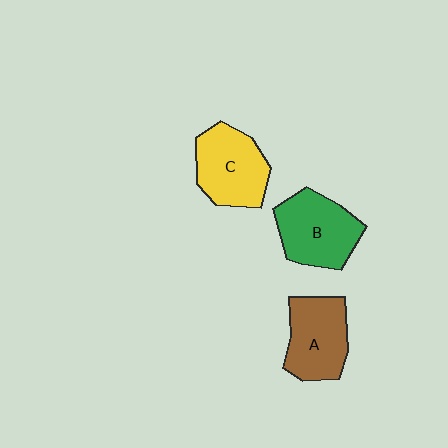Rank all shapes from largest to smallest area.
From largest to smallest: B (green), C (yellow), A (brown).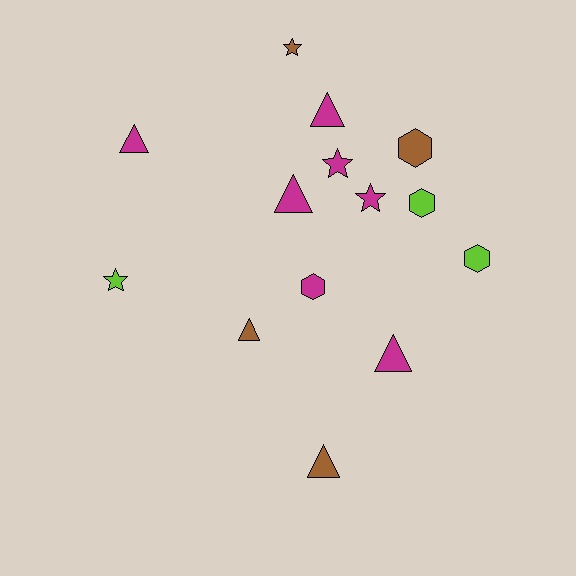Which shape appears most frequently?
Triangle, with 6 objects.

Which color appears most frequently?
Magenta, with 7 objects.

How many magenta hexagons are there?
There is 1 magenta hexagon.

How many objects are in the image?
There are 14 objects.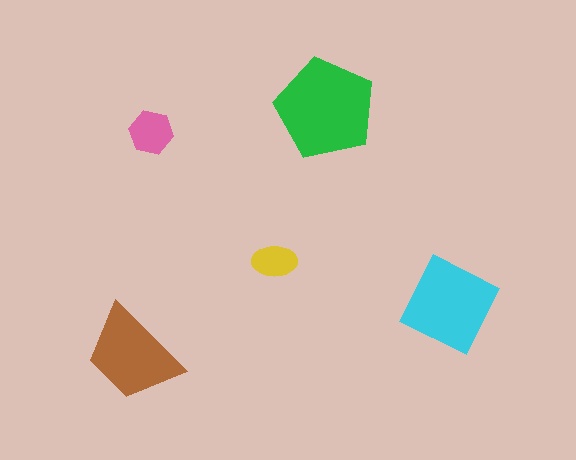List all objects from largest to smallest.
The green pentagon, the cyan diamond, the brown trapezoid, the pink hexagon, the yellow ellipse.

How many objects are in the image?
There are 5 objects in the image.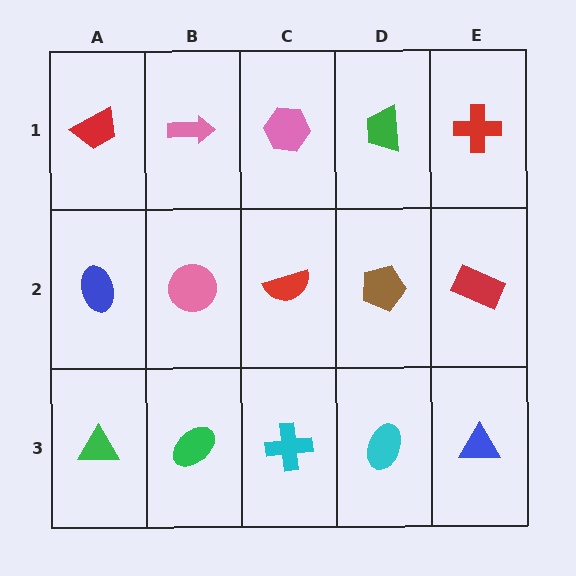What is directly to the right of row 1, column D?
A red cross.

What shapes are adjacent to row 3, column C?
A red semicircle (row 2, column C), a green ellipse (row 3, column B), a cyan ellipse (row 3, column D).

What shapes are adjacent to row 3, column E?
A red rectangle (row 2, column E), a cyan ellipse (row 3, column D).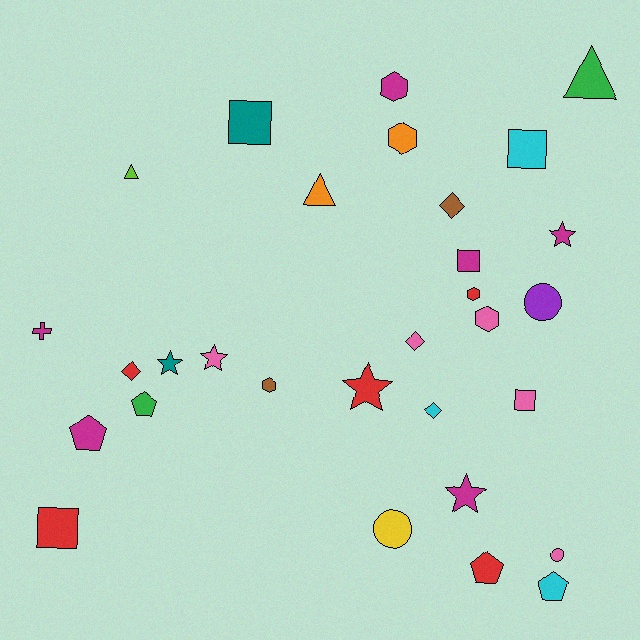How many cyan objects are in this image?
There are 3 cyan objects.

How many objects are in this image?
There are 30 objects.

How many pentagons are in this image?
There are 4 pentagons.